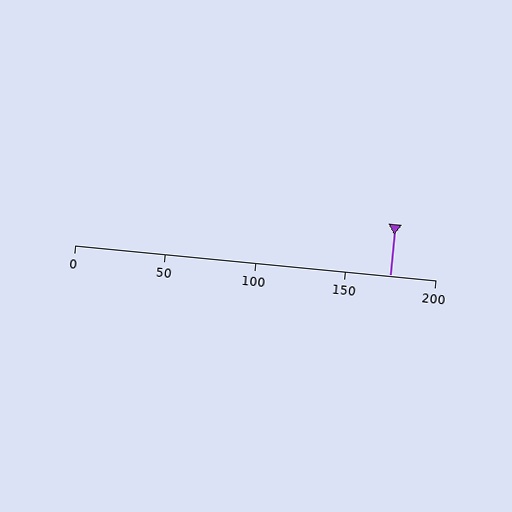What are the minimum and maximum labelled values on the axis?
The axis runs from 0 to 200.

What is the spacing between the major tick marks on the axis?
The major ticks are spaced 50 apart.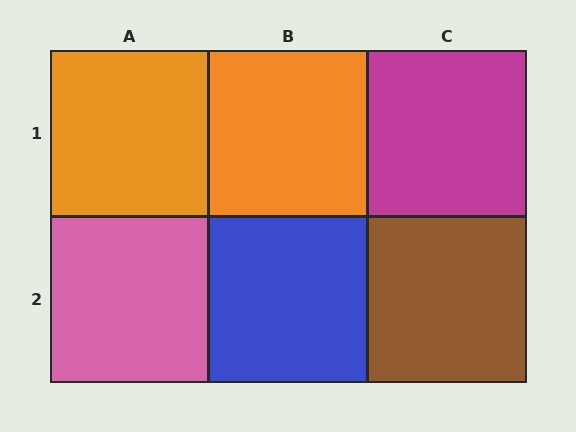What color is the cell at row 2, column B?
Blue.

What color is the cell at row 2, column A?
Pink.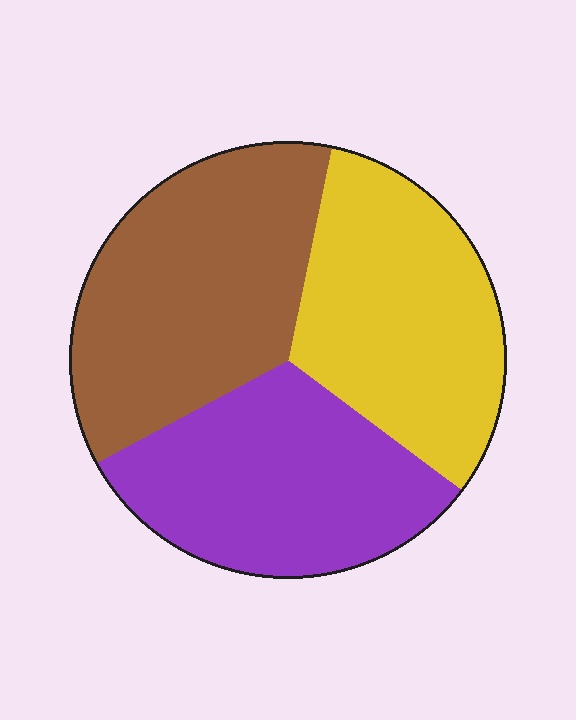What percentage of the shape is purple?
Purple covers roughly 30% of the shape.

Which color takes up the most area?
Brown, at roughly 35%.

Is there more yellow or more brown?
Brown.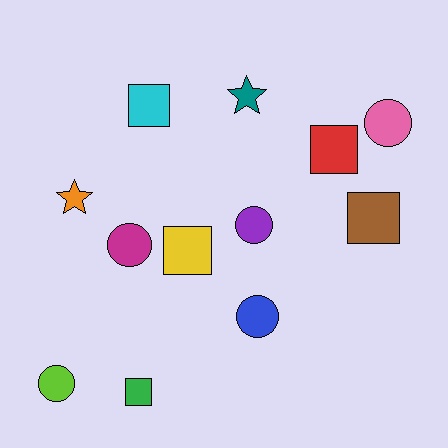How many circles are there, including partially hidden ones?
There are 5 circles.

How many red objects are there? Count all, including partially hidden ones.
There is 1 red object.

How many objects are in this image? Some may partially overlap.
There are 12 objects.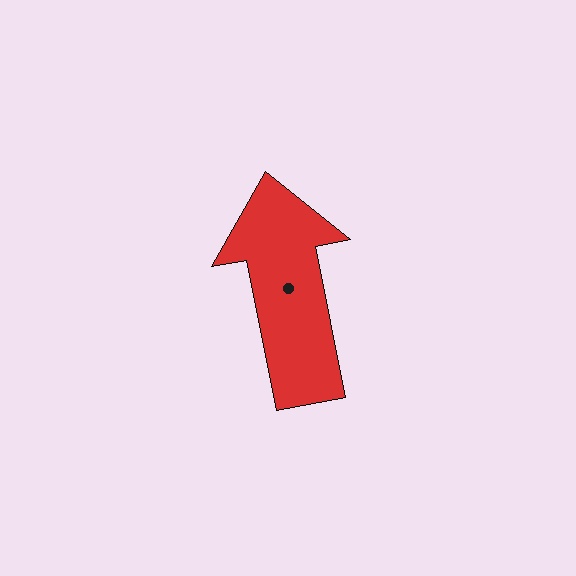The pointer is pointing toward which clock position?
Roughly 12 o'clock.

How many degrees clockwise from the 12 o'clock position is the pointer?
Approximately 349 degrees.